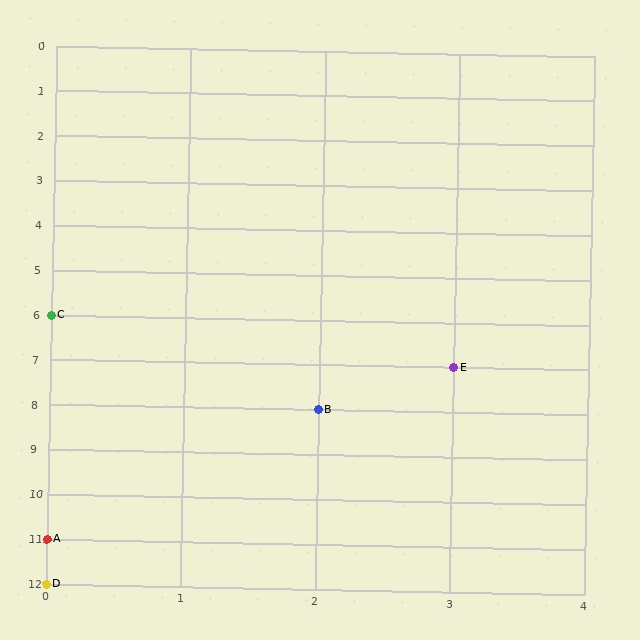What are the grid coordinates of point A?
Point A is at grid coordinates (0, 11).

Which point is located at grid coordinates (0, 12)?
Point D is at (0, 12).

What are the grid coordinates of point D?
Point D is at grid coordinates (0, 12).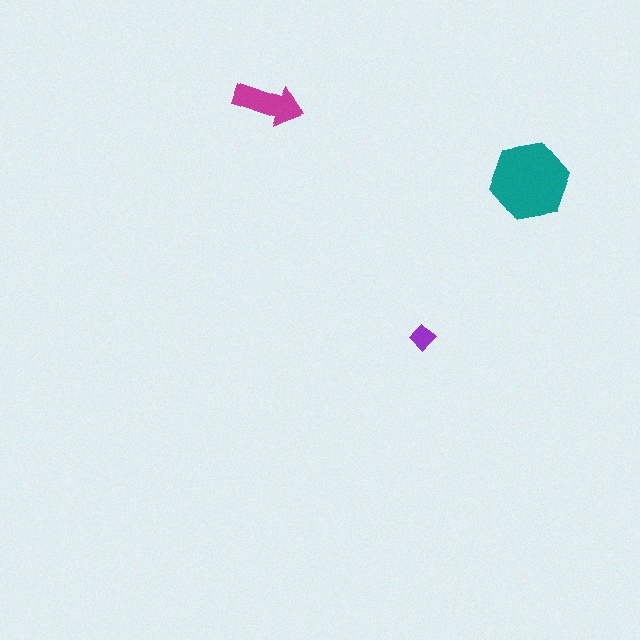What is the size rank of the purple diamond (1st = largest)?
3rd.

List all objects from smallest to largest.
The purple diamond, the magenta arrow, the teal hexagon.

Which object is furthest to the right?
The teal hexagon is rightmost.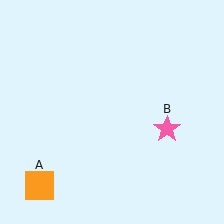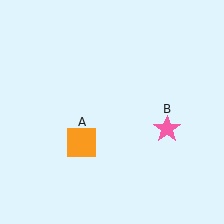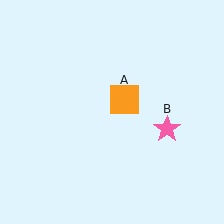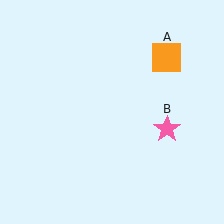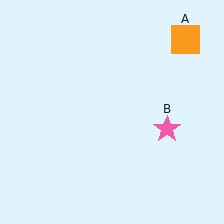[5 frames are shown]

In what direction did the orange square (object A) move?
The orange square (object A) moved up and to the right.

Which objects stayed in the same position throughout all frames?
Pink star (object B) remained stationary.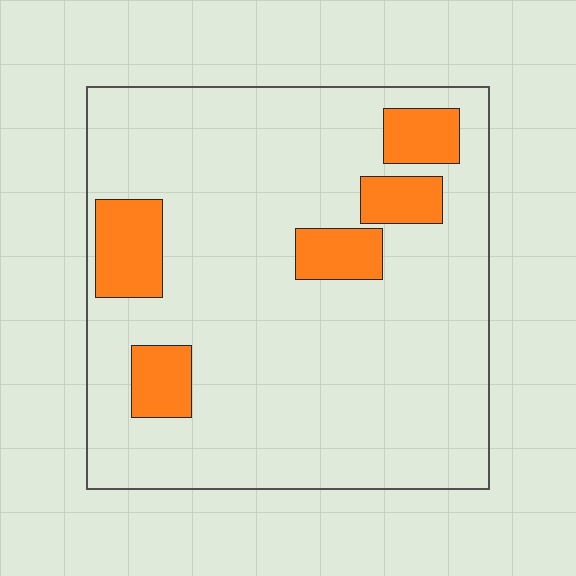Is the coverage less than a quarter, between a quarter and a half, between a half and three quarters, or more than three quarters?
Less than a quarter.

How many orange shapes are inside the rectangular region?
5.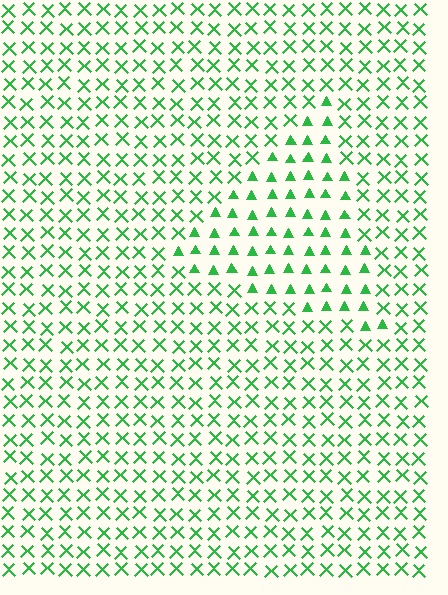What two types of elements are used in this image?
The image uses triangles inside the triangle region and X marks outside it.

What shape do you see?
I see a triangle.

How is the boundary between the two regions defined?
The boundary is defined by a change in element shape: triangles inside vs. X marks outside. All elements share the same color and spacing.